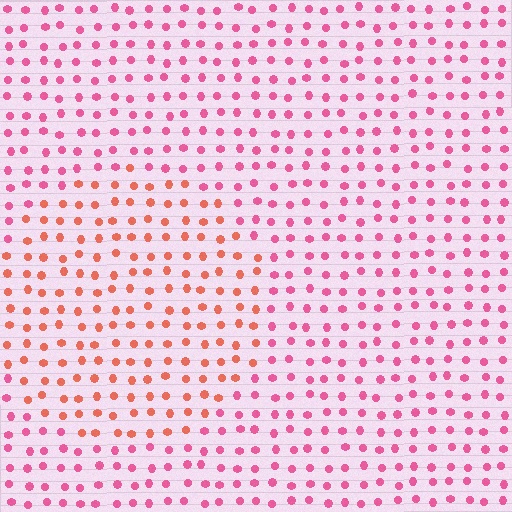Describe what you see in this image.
The image is filled with small pink elements in a uniform arrangement. A circle-shaped region is visible where the elements are tinted to a slightly different hue, forming a subtle color boundary.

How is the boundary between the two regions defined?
The boundary is defined purely by a slight shift in hue (about 35 degrees). Spacing, size, and orientation are identical on both sides.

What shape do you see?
I see a circle.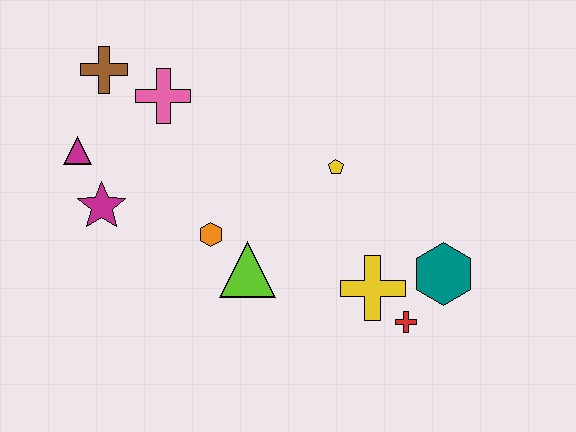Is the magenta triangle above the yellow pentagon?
Yes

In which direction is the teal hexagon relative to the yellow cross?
The teal hexagon is to the right of the yellow cross.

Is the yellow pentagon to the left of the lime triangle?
No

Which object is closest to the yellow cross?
The red cross is closest to the yellow cross.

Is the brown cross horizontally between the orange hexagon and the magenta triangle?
Yes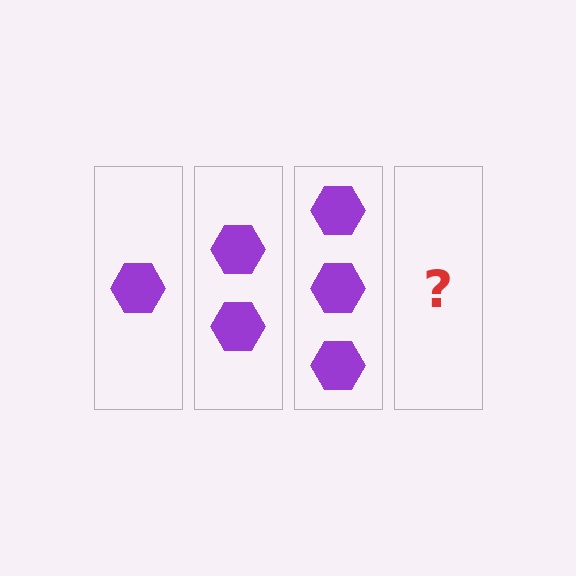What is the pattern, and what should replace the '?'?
The pattern is that each step adds one more hexagon. The '?' should be 4 hexagons.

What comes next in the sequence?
The next element should be 4 hexagons.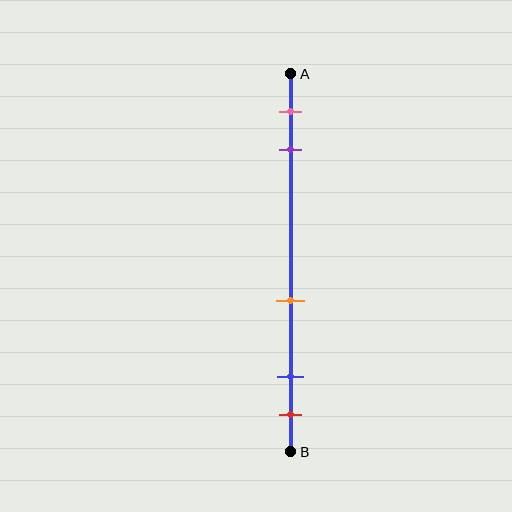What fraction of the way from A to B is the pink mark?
The pink mark is approximately 10% (0.1) of the way from A to B.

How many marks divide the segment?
There are 5 marks dividing the segment.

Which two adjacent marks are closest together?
The blue and red marks are the closest adjacent pair.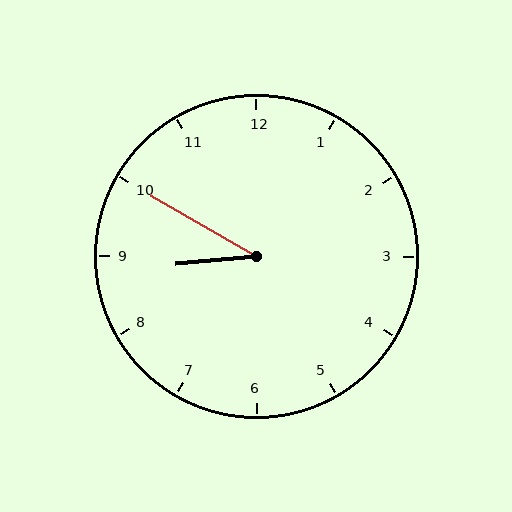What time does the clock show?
8:50.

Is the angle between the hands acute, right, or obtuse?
It is acute.